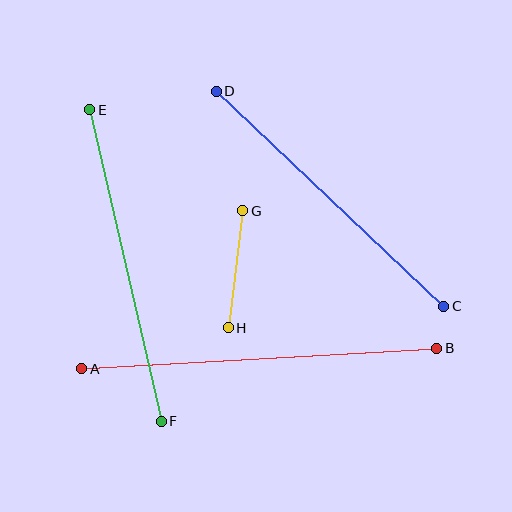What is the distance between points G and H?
The distance is approximately 118 pixels.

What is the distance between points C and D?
The distance is approximately 313 pixels.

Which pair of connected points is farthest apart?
Points A and B are farthest apart.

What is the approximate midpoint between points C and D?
The midpoint is at approximately (330, 199) pixels.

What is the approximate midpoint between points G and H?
The midpoint is at approximately (236, 269) pixels.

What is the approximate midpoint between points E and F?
The midpoint is at approximately (125, 266) pixels.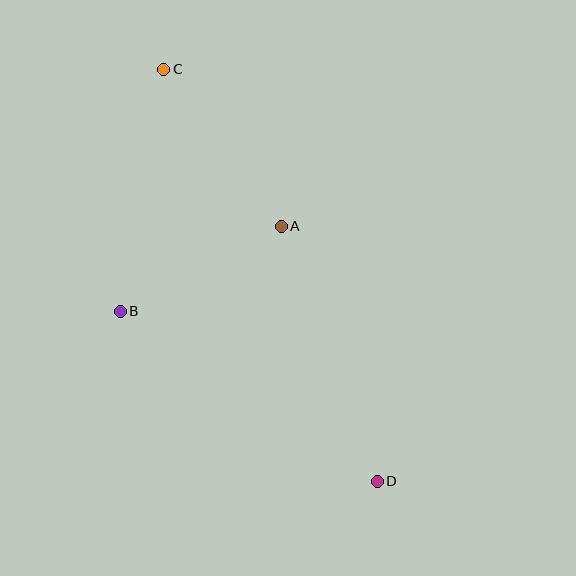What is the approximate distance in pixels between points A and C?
The distance between A and C is approximately 196 pixels.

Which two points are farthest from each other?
Points C and D are farthest from each other.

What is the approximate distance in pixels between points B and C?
The distance between B and C is approximately 246 pixels.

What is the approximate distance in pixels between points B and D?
The distance between B and D is approximately 308 pixels.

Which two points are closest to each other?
Points A and B are closest to each other.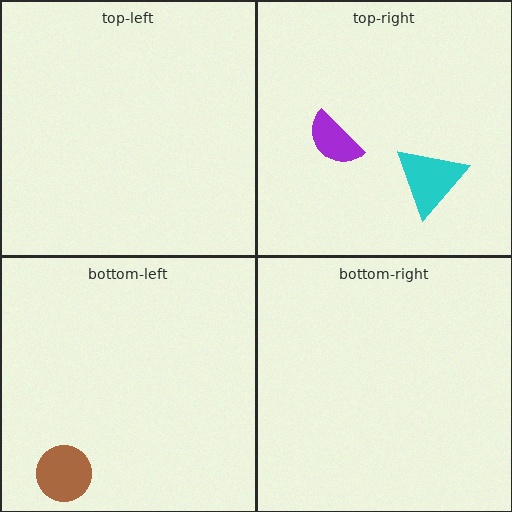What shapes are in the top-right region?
The cyan triangle, the purple semicircle.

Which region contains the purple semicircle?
The top-right region.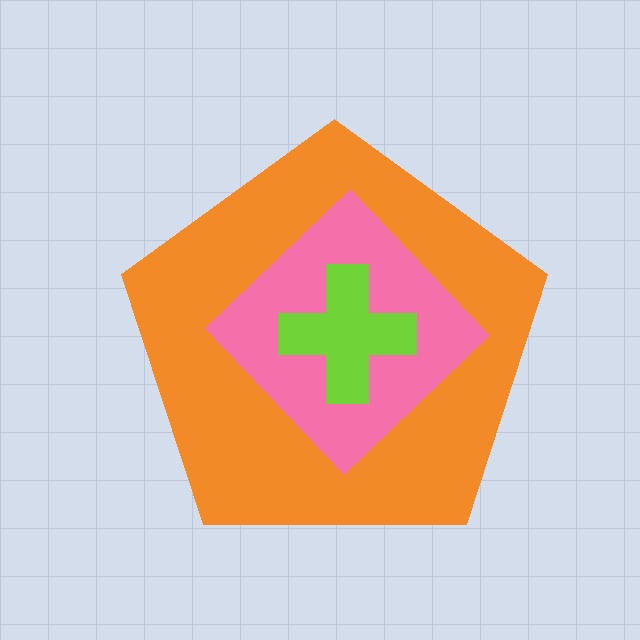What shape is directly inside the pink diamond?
The lime cross.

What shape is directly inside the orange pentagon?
The pink diamond.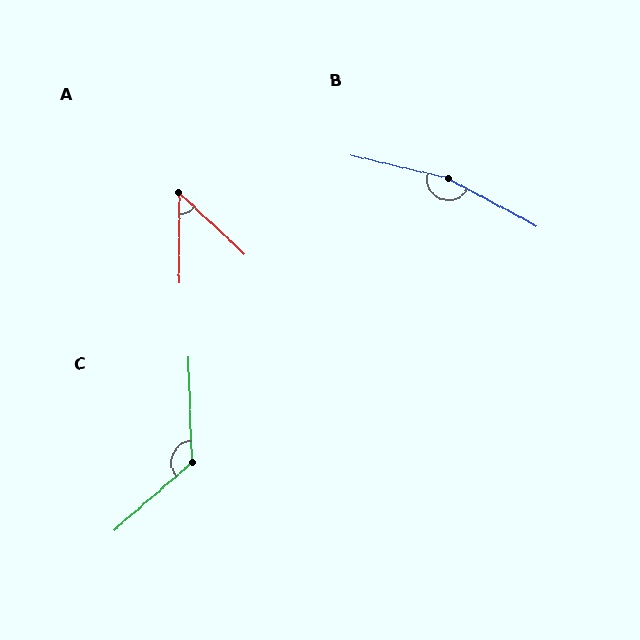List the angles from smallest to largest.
A (47°), C (129°), B (165°).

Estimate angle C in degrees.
Approximately 129 degrees.